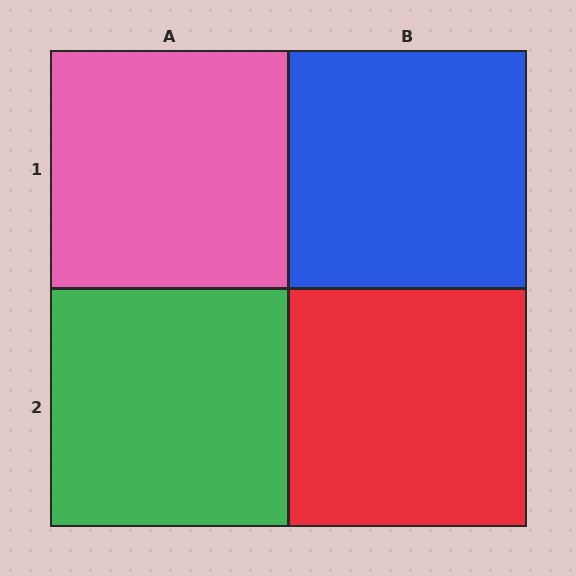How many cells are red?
1 cell is red.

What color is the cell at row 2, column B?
Red.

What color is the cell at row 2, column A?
Green.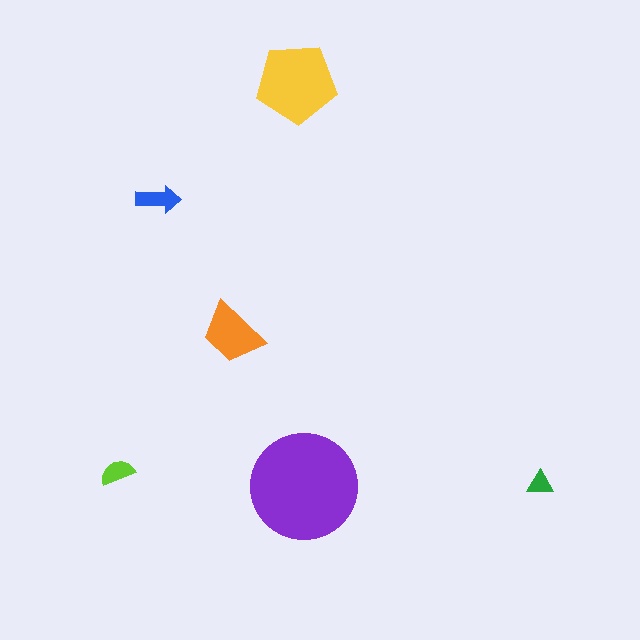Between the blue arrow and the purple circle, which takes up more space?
The purple circle.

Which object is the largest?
The purple circle.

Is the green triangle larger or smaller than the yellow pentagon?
Smaller.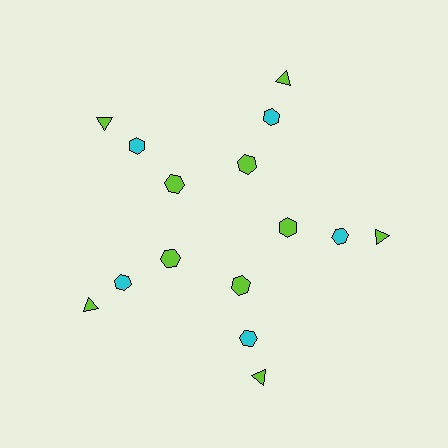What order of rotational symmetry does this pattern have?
This pattern has 5-fold rotational symmetry.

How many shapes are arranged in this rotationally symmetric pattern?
There are 15 shapes, arranged in 5 groups of 3.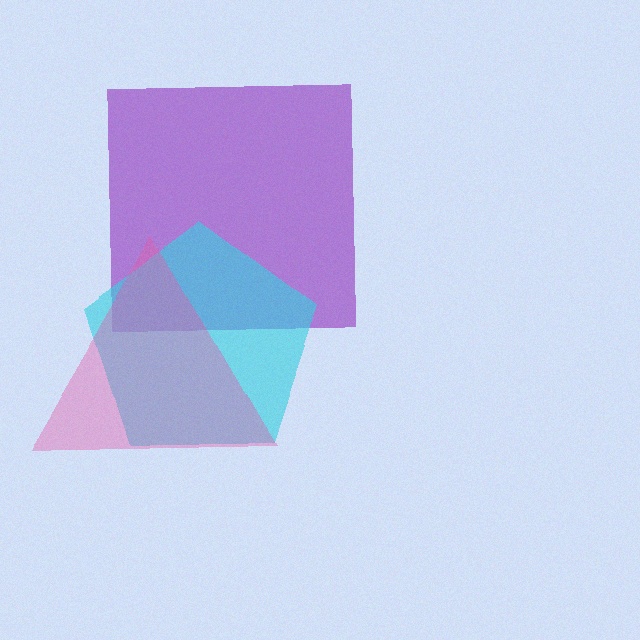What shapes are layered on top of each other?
The layered shapes are: a purple square, a cyan pentagon, a pink triangle.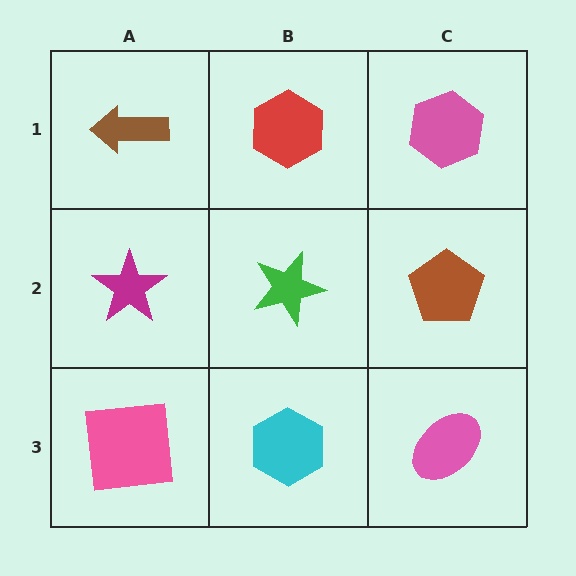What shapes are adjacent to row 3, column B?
A green star (row 2, column B), a pink square (row 3, column A), a pink ellipse (row 3, column C).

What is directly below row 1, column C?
A brown pentagon.